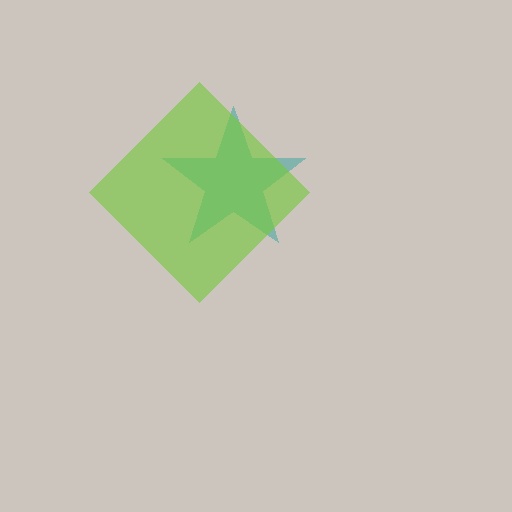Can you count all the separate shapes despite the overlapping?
Yes, there are 2 separate shapes.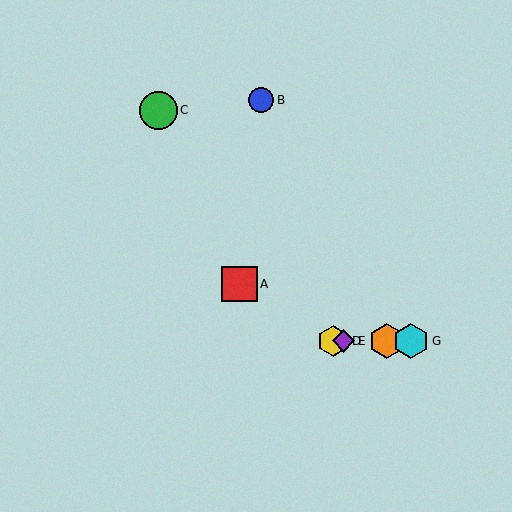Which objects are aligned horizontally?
Objects D, E, F, G are aligned horizontally.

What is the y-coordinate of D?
Object D is at y≈341.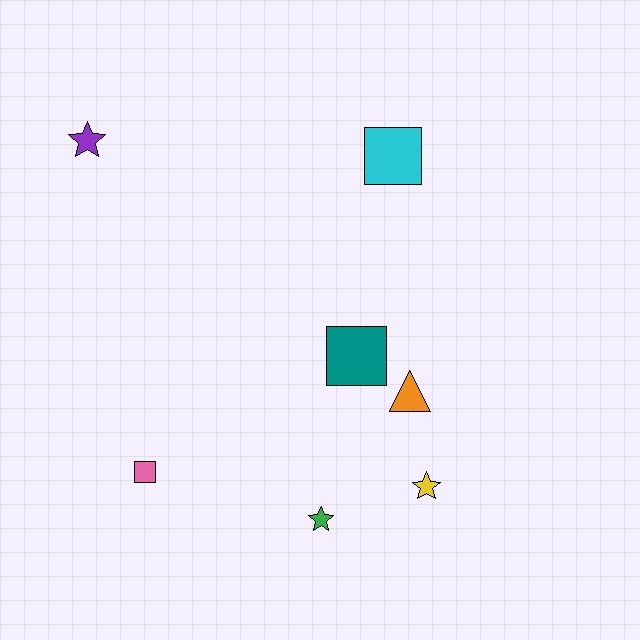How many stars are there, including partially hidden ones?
There are 3 stars.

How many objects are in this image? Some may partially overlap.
There are 7 objects.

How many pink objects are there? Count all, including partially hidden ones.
There is 1 pink object.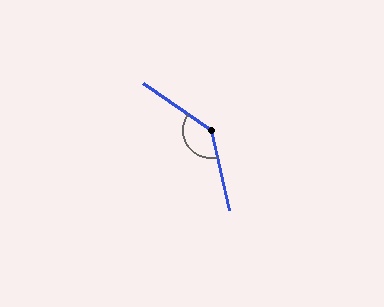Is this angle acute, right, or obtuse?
It is obtuse.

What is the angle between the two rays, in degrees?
Approximately 138 degrees.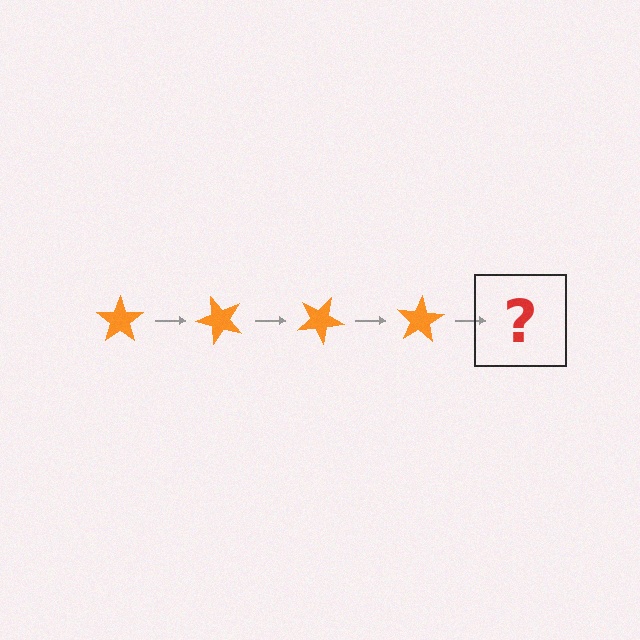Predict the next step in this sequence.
The next step is an orange star rotated 200 degrees.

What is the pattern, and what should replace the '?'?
The pattern is that the star rotates 50 degrees each step. The '?' should be an orange star rotated 200 degrees.